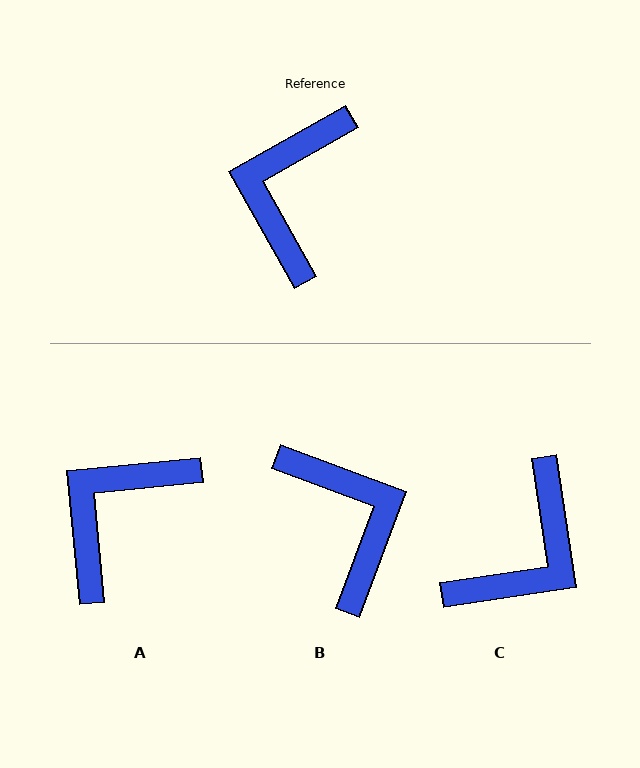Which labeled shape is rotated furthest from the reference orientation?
C, about 159 degrees away.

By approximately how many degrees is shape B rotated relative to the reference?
Approximately 140 degrees clockwise.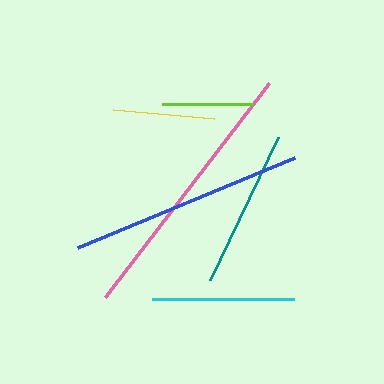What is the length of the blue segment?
The blue segment is approximately 235 pixels long.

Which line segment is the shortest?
The lime line is the shortest at approximately 91 pixels.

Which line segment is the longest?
The pink line is the longest at approximately 270 pixels.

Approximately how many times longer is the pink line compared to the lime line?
The pink line is approximately 3.0 times the length of the lime line.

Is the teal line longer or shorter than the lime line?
The teal line is longer than the lime line.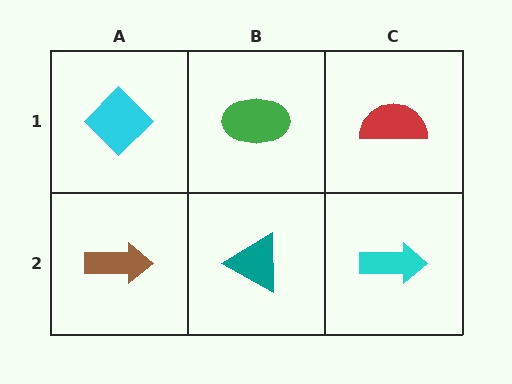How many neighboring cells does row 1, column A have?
2.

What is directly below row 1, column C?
A cyan arrow.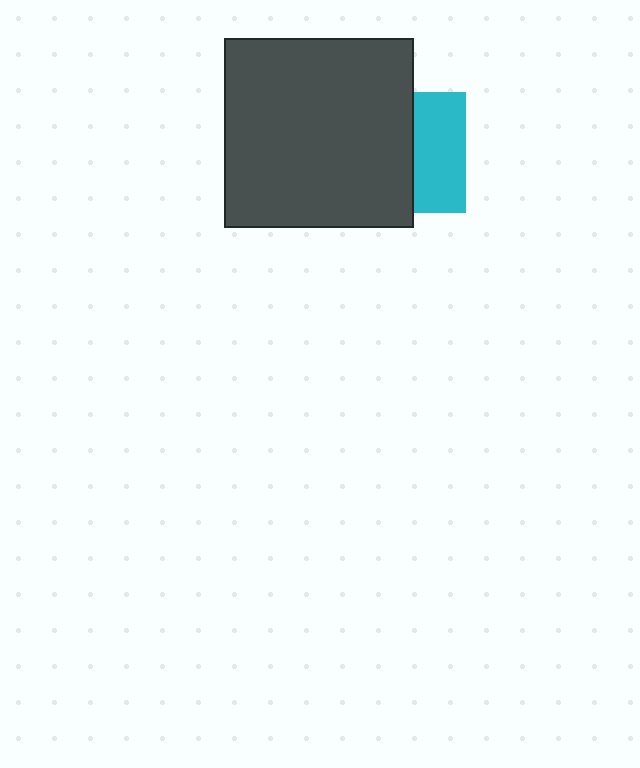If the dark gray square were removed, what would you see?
You would see the complete cyan square.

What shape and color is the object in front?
The object in front is a dark gray square.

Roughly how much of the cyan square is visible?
A small part of it is visible (roughly 43%).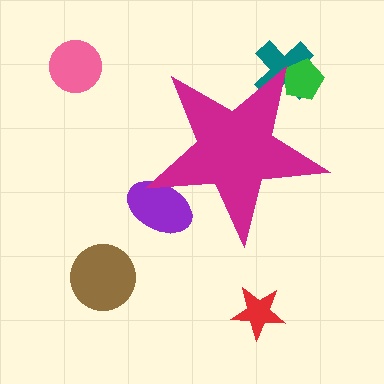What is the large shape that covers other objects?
A magenta star.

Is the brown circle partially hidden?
No, the brown circle is fully visible.